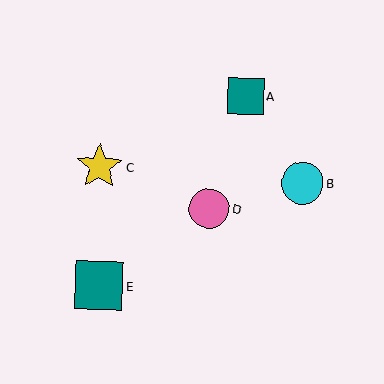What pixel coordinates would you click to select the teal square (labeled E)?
Click at (99, 285) to select the teal square E.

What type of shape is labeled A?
Shape A is a teal square.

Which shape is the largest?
The teal square (labeled E) is the largest.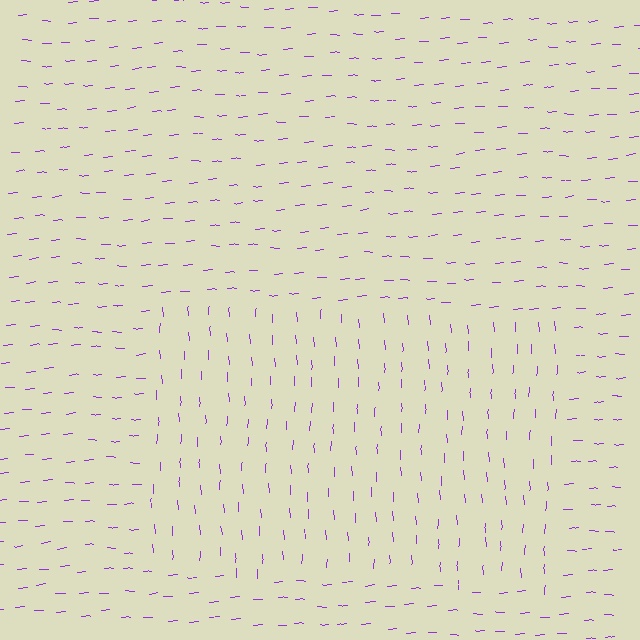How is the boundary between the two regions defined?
The boundary is defined purely by a change in line orientation (approximately 89 degrees difference). All lines are the same color and thickness.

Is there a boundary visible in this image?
Yes, there is a texture boundary formed by a change in line orientation.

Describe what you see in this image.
The image is filled with small purple line segments. A rectangle region in the image has lines oriented differently from the surrounding lines, creating a visible texture boundary.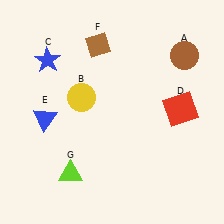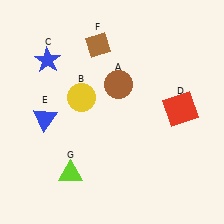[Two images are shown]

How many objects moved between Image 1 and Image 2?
1 object moved between the two images.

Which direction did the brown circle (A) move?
The brown circle (A) moved left.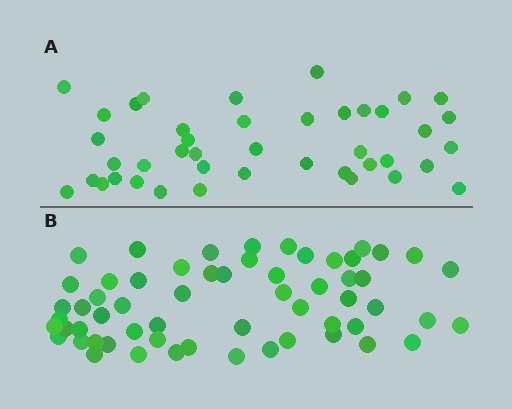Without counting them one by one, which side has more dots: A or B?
Region B (the bottom region) has more dots.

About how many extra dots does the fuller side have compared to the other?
Region B has approximately 15 more dots than region A.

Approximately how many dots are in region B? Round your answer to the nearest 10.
About 60 dots. (The exact count is 59, which rounds to 60.)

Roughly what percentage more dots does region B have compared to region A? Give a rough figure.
About 40% more.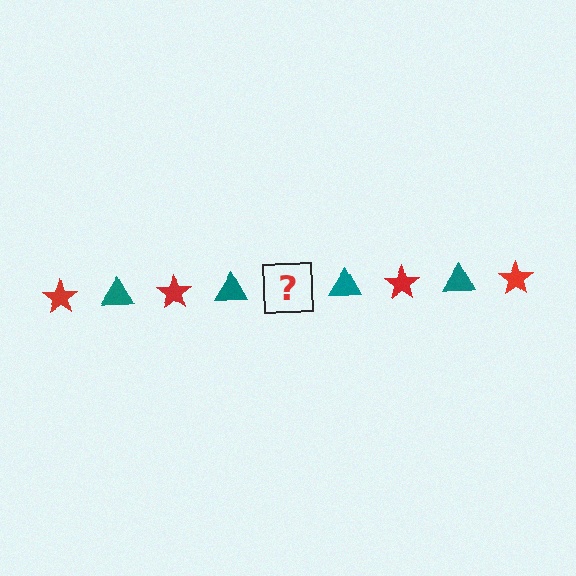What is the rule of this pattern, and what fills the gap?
The rule is that the pattern alternates between red star and teal triangle. The gap should be filled with a red star.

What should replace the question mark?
The question mark should be replaced with a red star.